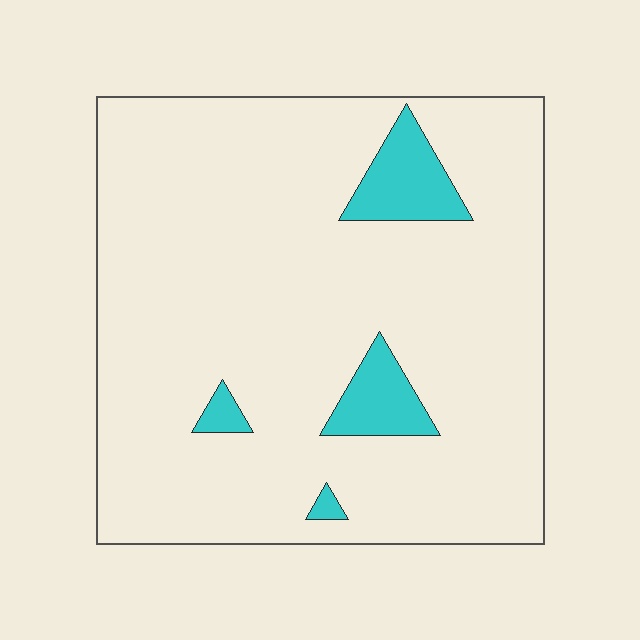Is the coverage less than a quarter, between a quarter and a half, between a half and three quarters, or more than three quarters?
Less than a quarter.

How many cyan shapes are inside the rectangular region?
4.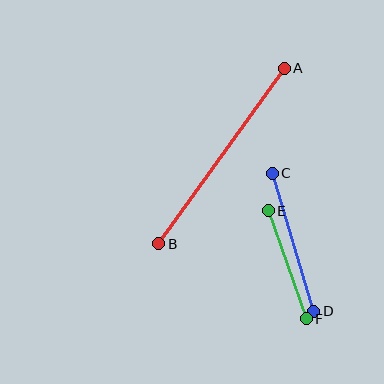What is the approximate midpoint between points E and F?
The midpoint is at approximately (287, 265) pixels.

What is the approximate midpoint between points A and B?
The midpoint is at approximately (222, 156) pixels.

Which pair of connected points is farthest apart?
Points A and B are farthest apart.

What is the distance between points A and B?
The distance is approximately 216 pixels.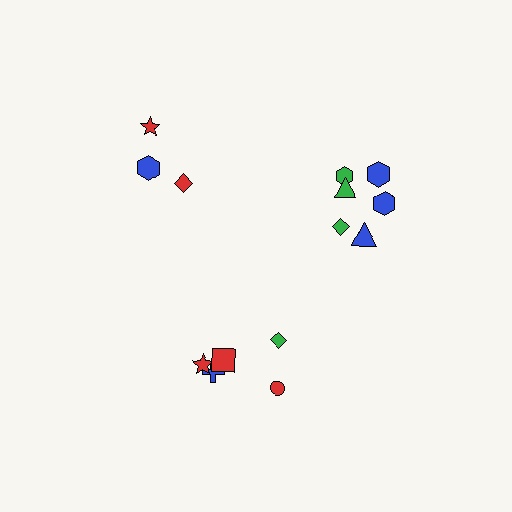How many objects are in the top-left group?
There are 3 objects.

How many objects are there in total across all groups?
There are 14 objects.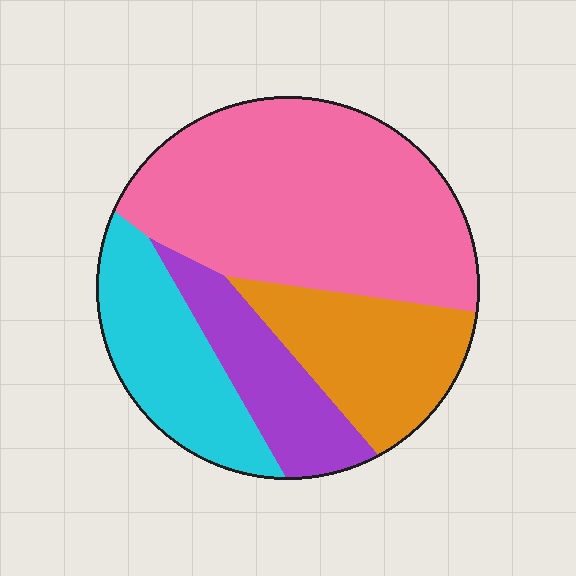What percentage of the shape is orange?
Orange takes up about one fifth (1/5) of the shape.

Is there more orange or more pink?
Pink.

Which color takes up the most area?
Pink, at roughly 45%.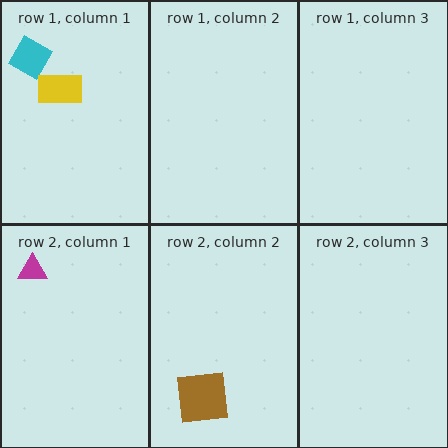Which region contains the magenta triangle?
The row 2, column 1 region.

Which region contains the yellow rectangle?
The row 1, column 1 region.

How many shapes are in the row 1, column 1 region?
2.